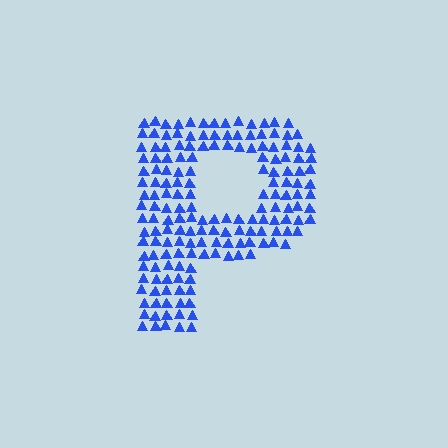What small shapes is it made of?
It is made of small triangles.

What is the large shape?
The large shape is the letter P.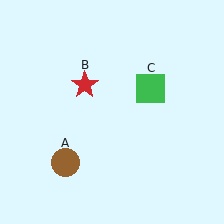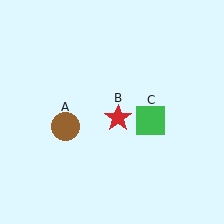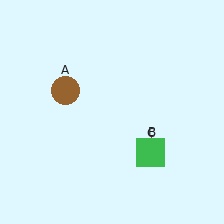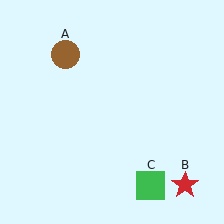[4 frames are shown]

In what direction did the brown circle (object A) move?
The brown circle (object A) moved up.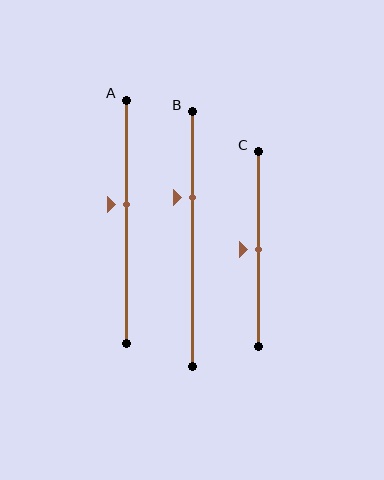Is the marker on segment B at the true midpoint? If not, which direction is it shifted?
No, the marker on segment B is shifted upward by about 17% of the segment length.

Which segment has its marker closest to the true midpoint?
Segment C has its marker closest to the true midpoint.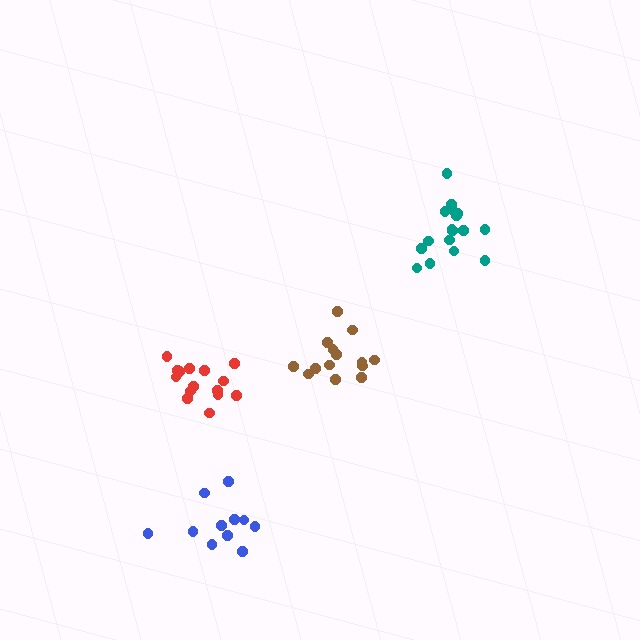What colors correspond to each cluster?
The clusters are colored: brown, blue, teal, red.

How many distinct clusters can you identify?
There are 4 distinct clusters.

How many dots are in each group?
Group 1: 14 dots, Group 2: 11 dots, Group 3: 17 dots, Group 4: 16 dots (58 total).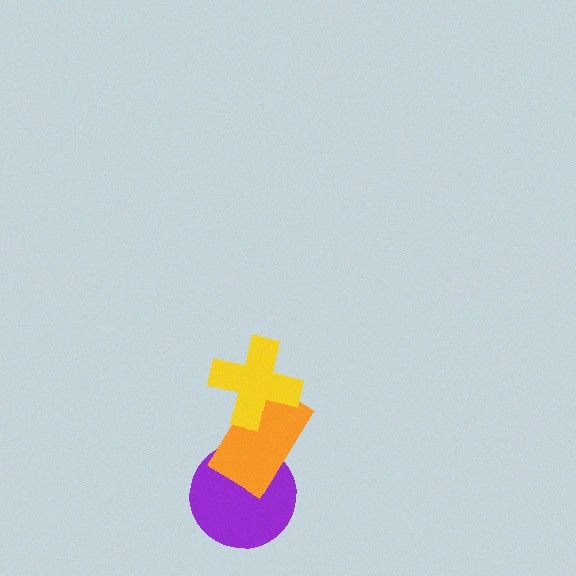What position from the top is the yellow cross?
The yellow cross is 1st from the top.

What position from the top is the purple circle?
The purple circle is 3rd from the top.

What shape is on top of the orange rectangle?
The yellow cross is on top of the orange rectangle.